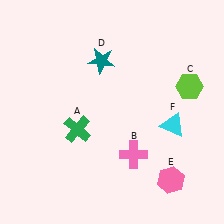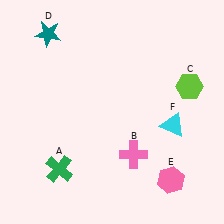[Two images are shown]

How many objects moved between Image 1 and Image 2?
2 objects moved between the two images.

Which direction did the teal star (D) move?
The teal star (D) moved left.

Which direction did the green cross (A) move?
The green cross (A) moved down.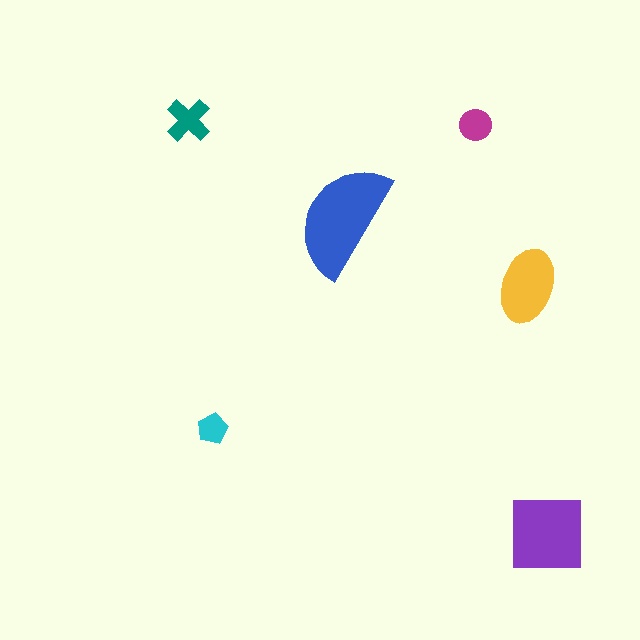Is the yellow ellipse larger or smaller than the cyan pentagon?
Larger.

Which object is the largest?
The blue semicircle.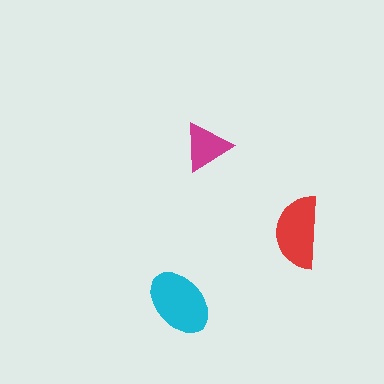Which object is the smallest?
The magenta triangle.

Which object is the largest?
The cyan ellipse.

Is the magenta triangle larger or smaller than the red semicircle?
Smaller.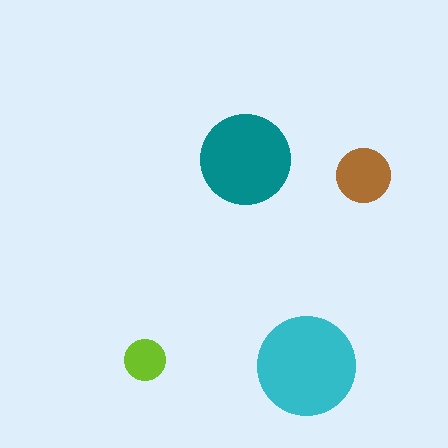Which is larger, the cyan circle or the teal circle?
The cyan one.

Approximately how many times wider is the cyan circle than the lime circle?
About 2.5 times wider.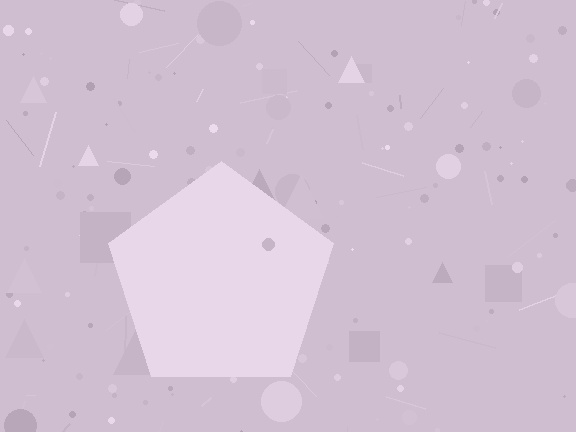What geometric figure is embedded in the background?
A pentagon is embedded in the background.